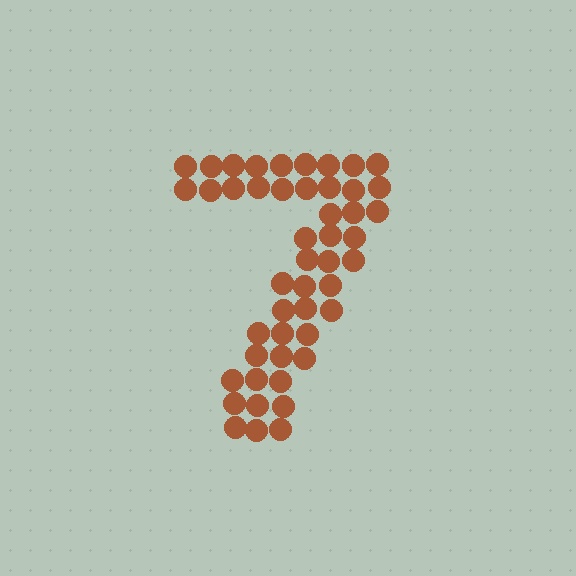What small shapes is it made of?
It is made of small circles.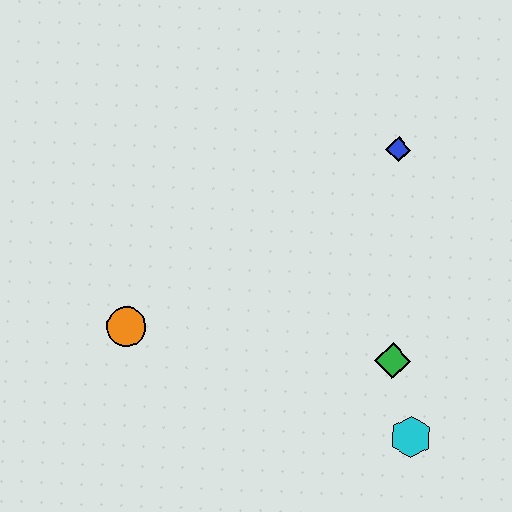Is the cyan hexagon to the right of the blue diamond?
Yes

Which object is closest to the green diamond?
The cyan hexagon is closest to the green diamond.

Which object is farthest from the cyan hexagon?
The orange circle is farthest from the cyan hexagon.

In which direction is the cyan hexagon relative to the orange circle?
The cyan hexagon is to the right of the orange circle.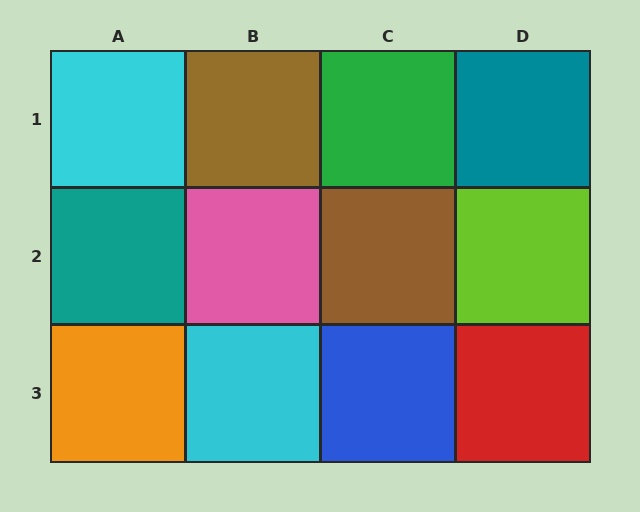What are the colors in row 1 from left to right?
Cyan, brown, green, teal.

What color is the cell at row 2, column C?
Brown.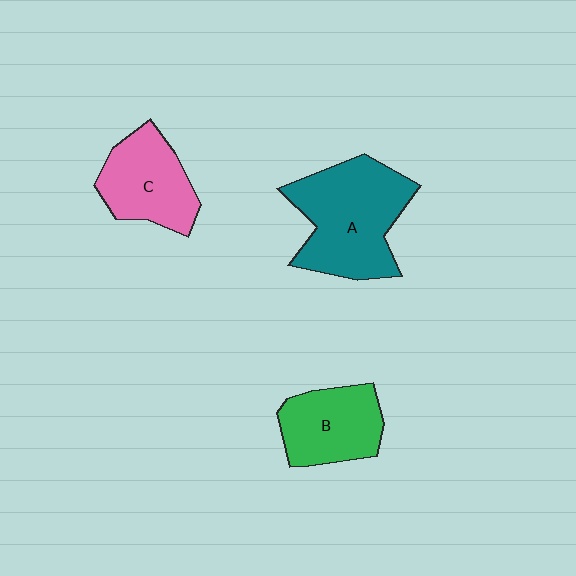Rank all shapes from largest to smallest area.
From largest to smallest: A (teal), C (pink), B (green).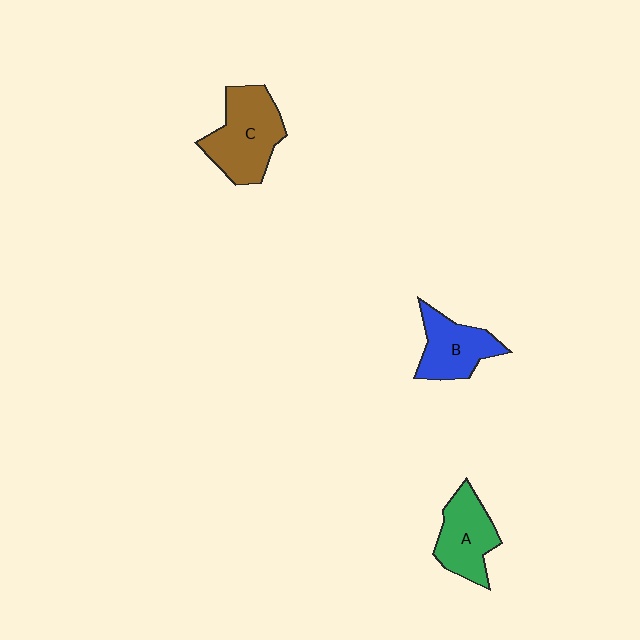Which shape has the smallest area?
Shape B (blue).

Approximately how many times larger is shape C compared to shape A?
Approximately 1.3 times.